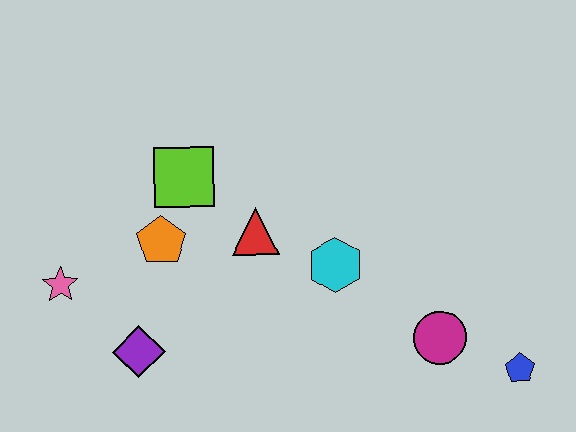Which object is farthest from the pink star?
The blue pentagon is farthest from the pink star.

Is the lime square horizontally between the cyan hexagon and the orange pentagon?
Yes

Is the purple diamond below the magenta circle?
Yes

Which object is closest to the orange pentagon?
The lime square is closest to the orange pentagon.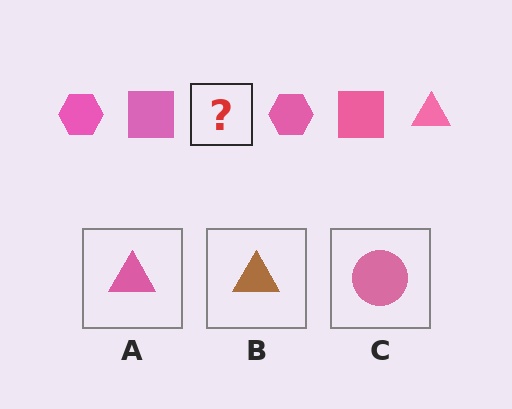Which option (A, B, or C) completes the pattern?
A.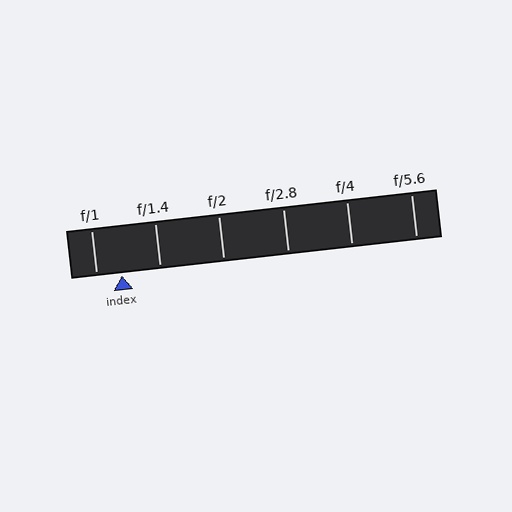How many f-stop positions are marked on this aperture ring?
There are 6 f-stop positions marked.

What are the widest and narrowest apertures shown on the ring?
The widest aperture shown is f/1 and the narrowest is f/5.6.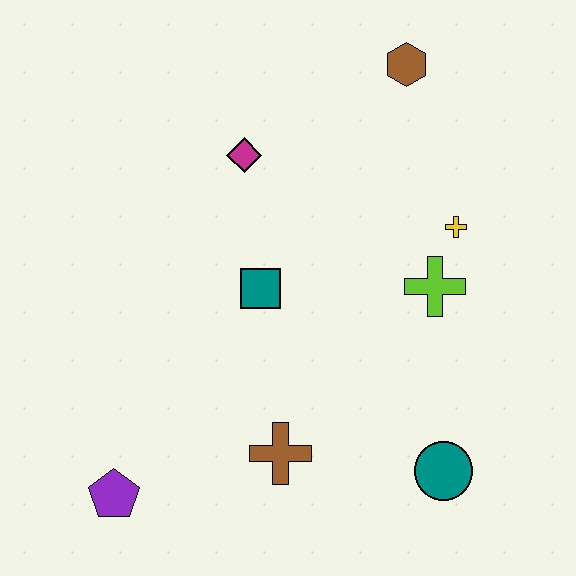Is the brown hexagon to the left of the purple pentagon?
No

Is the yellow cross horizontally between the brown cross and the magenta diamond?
No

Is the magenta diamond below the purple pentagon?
No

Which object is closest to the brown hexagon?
The yellow cross is closest to the brown hexagon.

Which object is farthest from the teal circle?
The brown hexagon is farthest from the teal circle.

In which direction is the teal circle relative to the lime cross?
The teal circle is below the lime cross.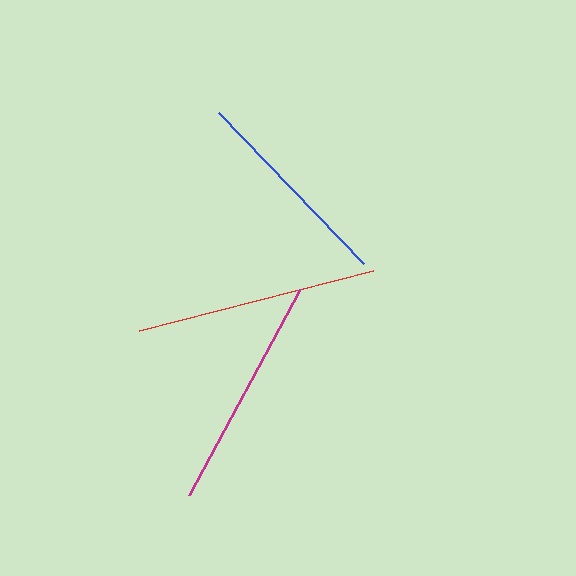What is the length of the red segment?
The red segment is approximately 241 pixels long.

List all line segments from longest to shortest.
From longest to shortest: red, magenta, blue.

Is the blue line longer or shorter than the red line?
The red line is longer than the blue line.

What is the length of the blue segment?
The blue segment is approximately 209 pixels long.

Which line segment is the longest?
The red line is the longest at approximately 241 pixels.